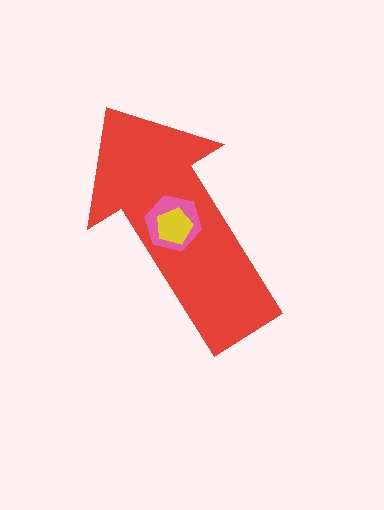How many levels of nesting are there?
3.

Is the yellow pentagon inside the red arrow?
Yes.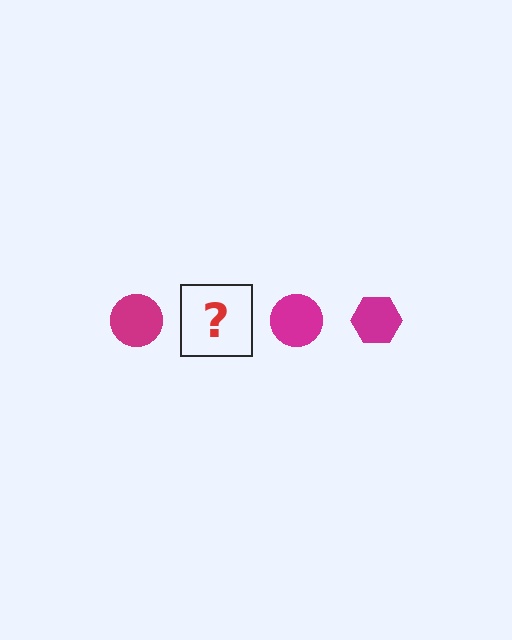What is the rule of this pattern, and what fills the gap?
The rule is that the pattern cycles through circle, hexagon shapes in magenta. The gap should be filled with a magenta hexagon.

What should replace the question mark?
The question mark should be replaced with a magenta hexagon.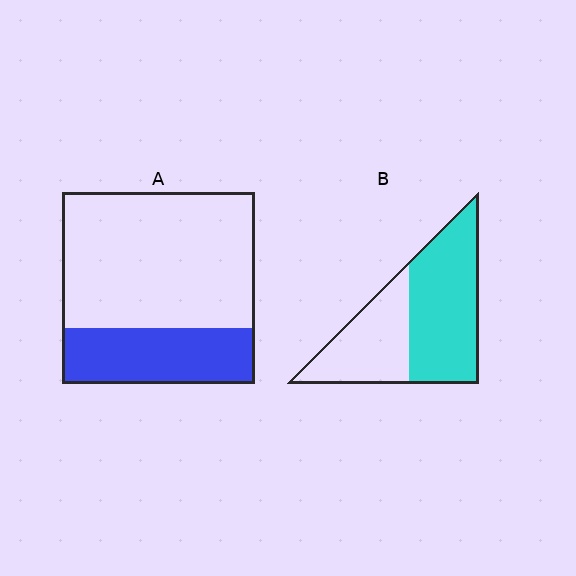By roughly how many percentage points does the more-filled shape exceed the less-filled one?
By roughly 30 percentage points (B over A).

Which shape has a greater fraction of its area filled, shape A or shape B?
Shape B.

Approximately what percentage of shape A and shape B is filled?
A is approximately 30% and B is approximately 60%.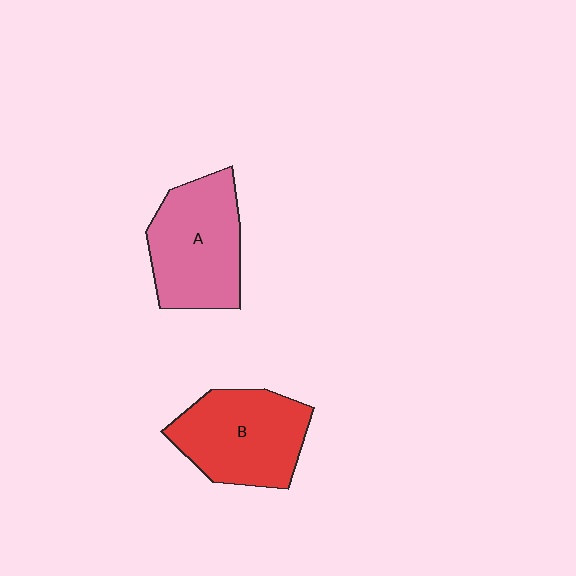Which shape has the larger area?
Shape A (pink).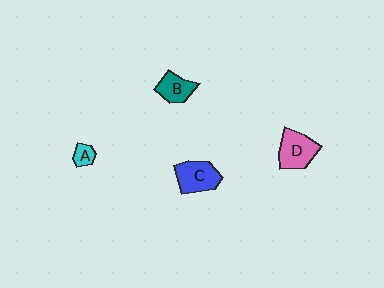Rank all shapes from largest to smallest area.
From largest to smallest: D (pink), C (blue), B (teal), A (cyan).